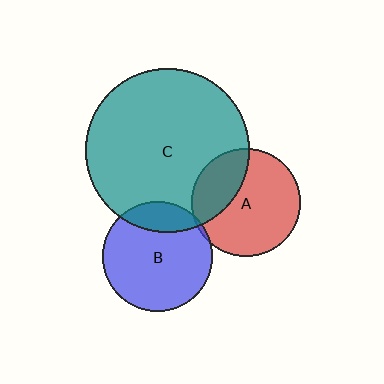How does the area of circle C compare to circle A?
Approximately 2.3 times.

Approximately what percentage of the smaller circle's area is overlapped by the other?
Approximately 20%.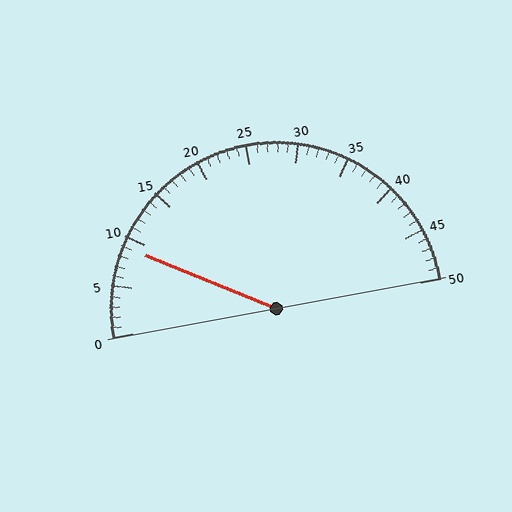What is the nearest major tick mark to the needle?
The nearest major tick mark is 10.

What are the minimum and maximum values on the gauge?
The gauge ranges from 0 to 50.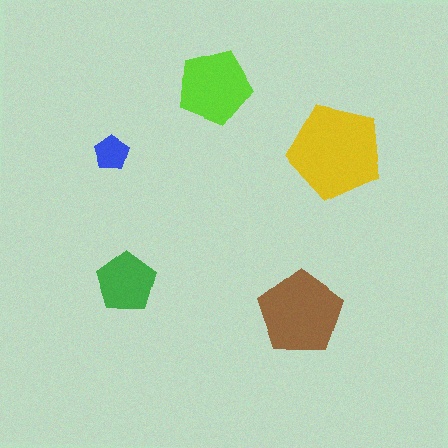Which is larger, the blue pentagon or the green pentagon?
The green one.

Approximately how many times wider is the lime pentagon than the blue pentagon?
About 2 times wider.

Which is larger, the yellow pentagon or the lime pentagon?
The yellow one.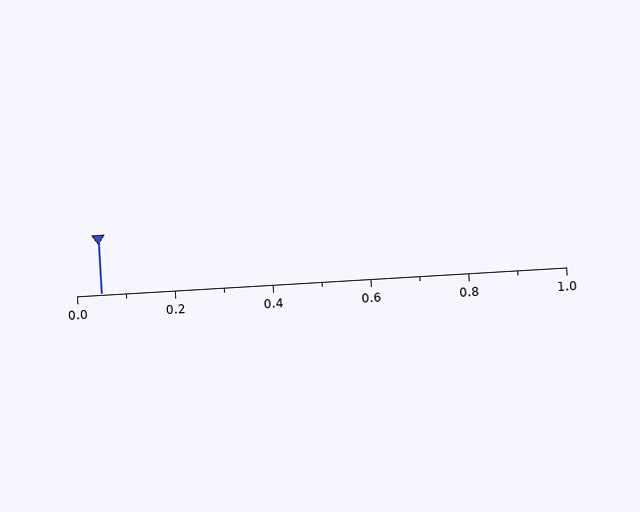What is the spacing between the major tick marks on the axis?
The major ticks are spaced 0.2 apart.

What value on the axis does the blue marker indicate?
The marker indicates approximately 0.05.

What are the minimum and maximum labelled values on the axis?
The axis runs from 0.0 to 1.0.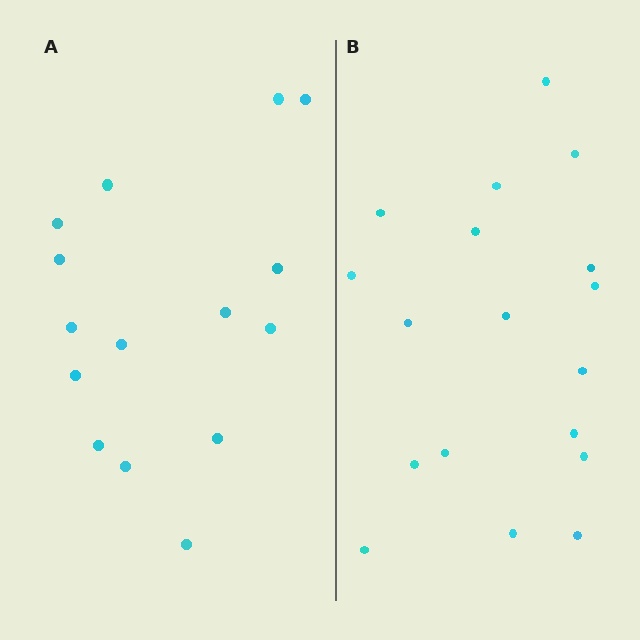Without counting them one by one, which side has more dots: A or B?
Region B (the right region) has more dots.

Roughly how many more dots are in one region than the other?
Region B has just a few more — roughly 2 or 3 more dots than region A.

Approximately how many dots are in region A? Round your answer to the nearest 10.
About 20 dots. (The exact count is 15, which rounds to 20.)